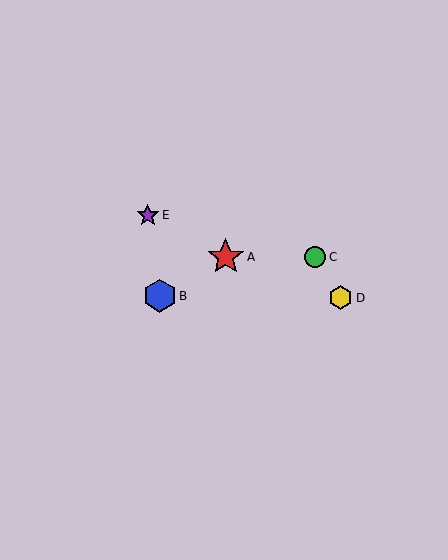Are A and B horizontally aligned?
No, A is at y≈257 and B is at y≈296.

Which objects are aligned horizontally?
Objects A, C are aligned horizontally.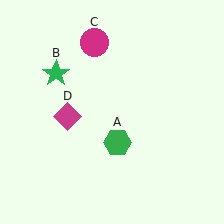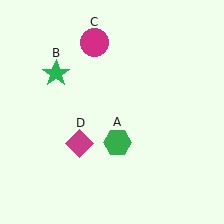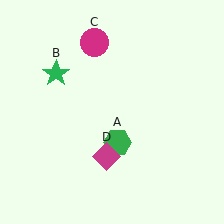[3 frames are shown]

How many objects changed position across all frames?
1 object changed position: magenta diamond (object D).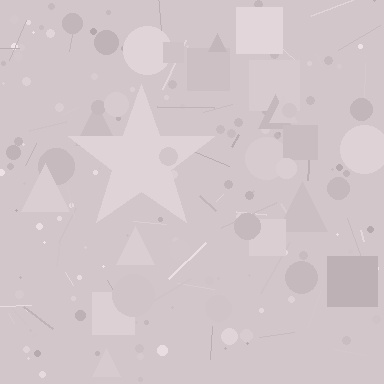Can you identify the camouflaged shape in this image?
The camouflaged shape is a star.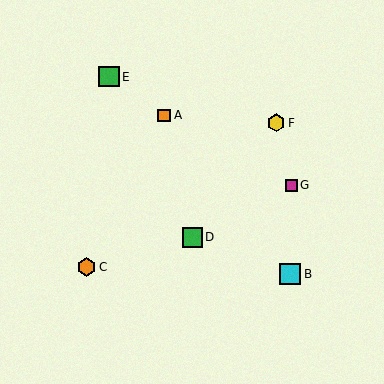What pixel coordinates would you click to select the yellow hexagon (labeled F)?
Click at (276, 123) to select the yellow hexagon F.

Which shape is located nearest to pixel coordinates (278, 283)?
The cyan square (labeled B) at (290, 274) is nearest to that location.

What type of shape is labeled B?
Shape B is a cyan square.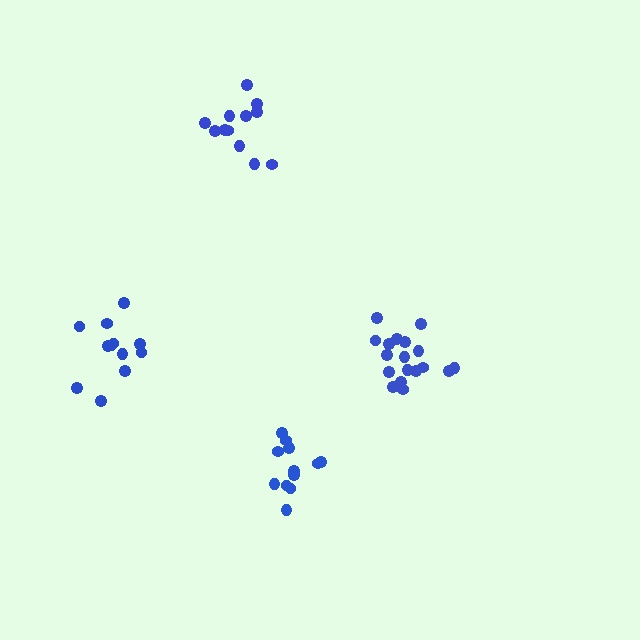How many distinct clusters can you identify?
There are 4 distinct clusters.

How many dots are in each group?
Group 1: 12 dots, Group 2: 12 dots, Group 3: 12 dots, Group 4: 18 dots (54 total).